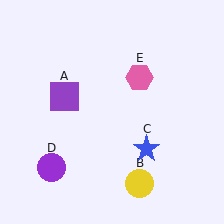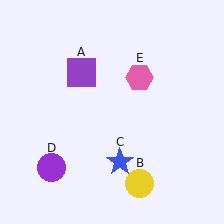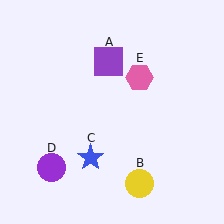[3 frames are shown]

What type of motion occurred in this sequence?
The purple square (object A), blue star (object C) rotated clockwise around the center of the scene.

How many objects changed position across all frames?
2 objects changed position: purple square (object A), blue star (object C).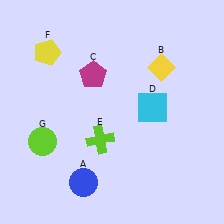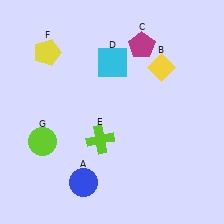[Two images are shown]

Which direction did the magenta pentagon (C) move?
The magenta pentagon (C) moved right.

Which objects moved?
The objects that moved are: the magenta pentagon (C), the cyan square (D).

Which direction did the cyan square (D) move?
The cyan square (D) moved up.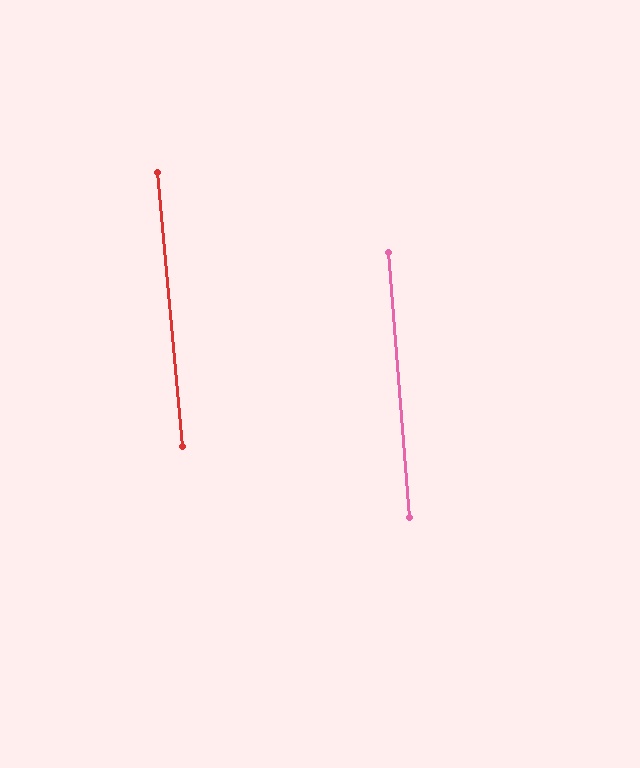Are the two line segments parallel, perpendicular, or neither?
Parallel — their directions differ by only 0.7°.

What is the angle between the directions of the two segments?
Approximately 1 degree.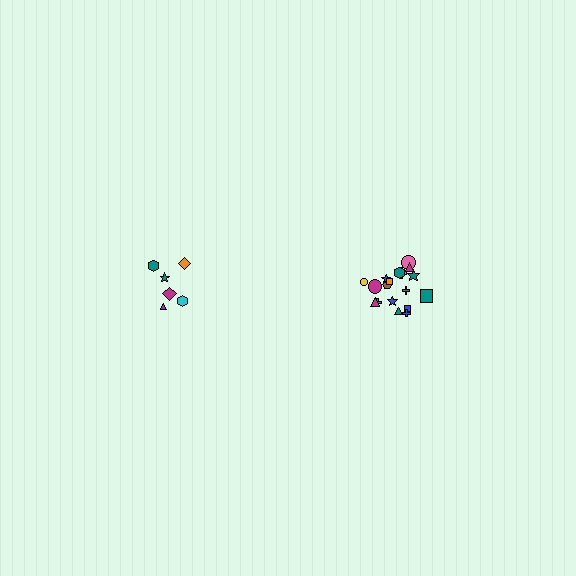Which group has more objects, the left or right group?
The right group.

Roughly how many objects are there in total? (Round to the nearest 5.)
Roughly 25 objects in total.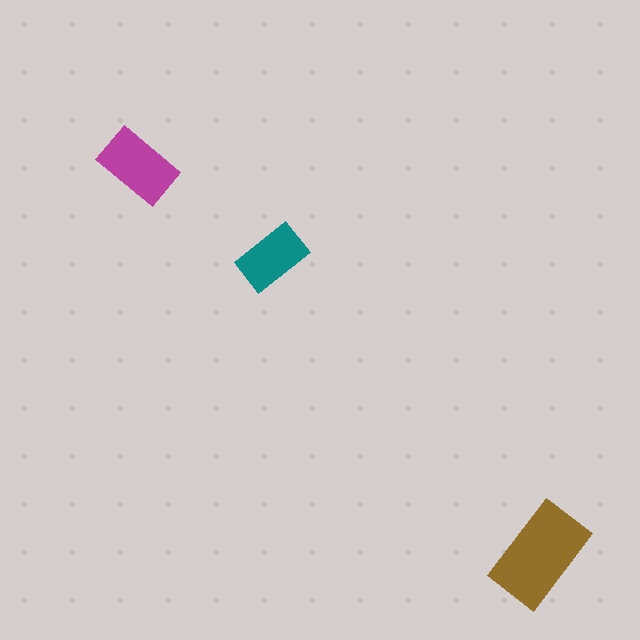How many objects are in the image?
There are 3 objects in the image.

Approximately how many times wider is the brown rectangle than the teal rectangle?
About 1.5 times wider.